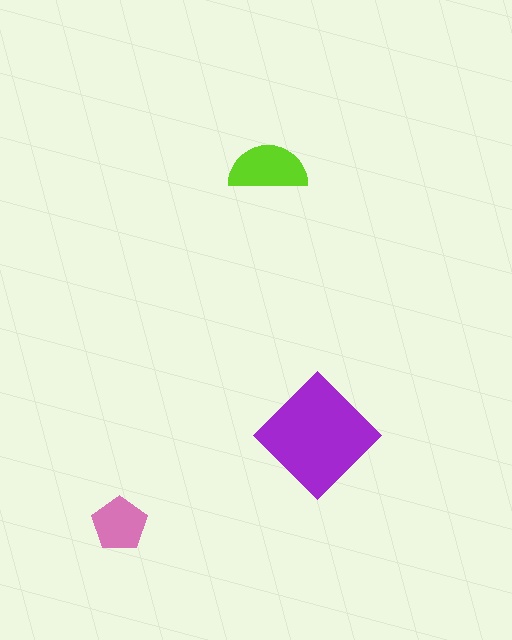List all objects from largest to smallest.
The purple diamond, the lime semicircle, the pink pentagon.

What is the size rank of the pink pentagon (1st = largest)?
3rd.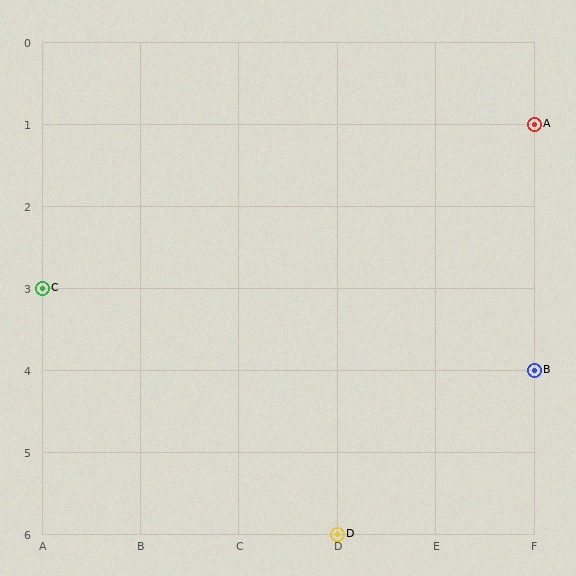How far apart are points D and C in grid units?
Points D and C are 3 columns and 3 rows apart (about 4.2 grid units diagonally).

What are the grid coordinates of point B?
Point B is at grid coordinates (F, 4).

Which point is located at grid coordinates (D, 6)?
Point D is at (D, 6).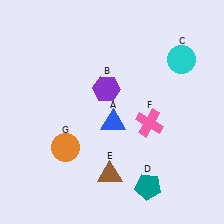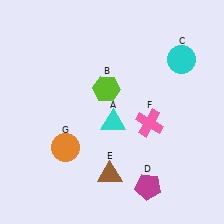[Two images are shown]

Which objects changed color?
A changed from blue to cyan. B changed from purple to lime. D changed from teal to magenta.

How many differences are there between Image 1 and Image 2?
There are 3 differences between the two images.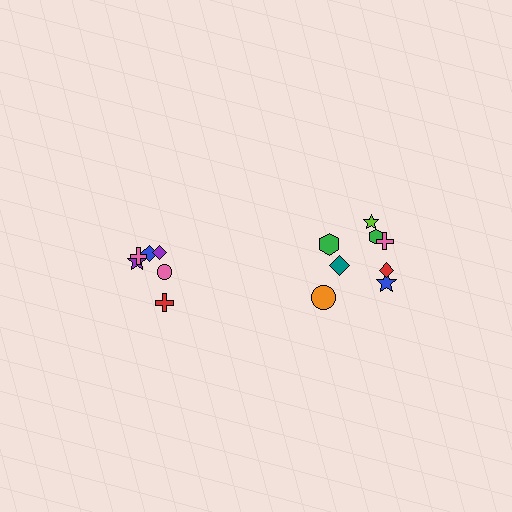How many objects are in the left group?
There are 6 objects.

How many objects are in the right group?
There are 8 objects.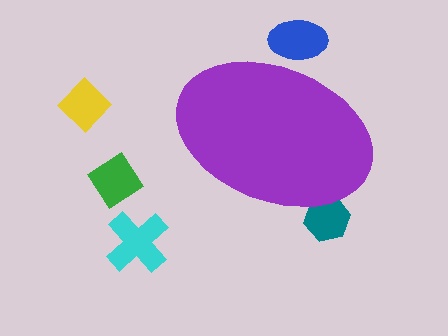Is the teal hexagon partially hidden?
Yes, the teal hexagon is partially hidden behind the purple ellipse.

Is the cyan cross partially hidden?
No, the cyan cross is fully visible.